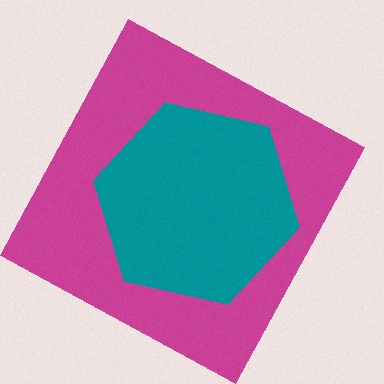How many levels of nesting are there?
2.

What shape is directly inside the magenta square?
The teal hexagon.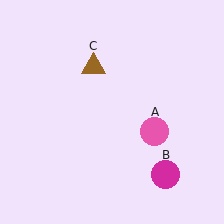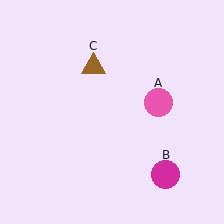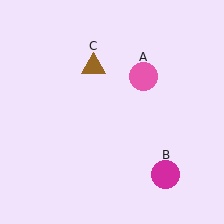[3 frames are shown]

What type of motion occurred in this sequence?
The pink circle (object A) rotated counterclockwise around the center of the scene.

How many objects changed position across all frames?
1 object changed position: pink circle (object A).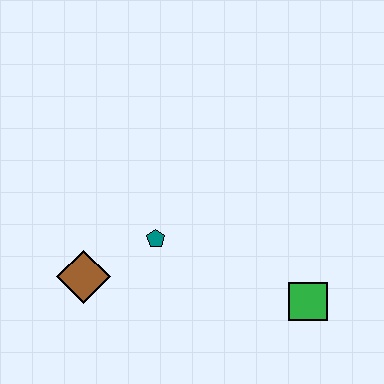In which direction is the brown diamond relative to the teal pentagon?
The brown diamond is to the left of the teal pentagon.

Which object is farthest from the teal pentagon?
The green square is farthest from the teal pentagon.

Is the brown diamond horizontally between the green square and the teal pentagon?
No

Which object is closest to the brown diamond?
The teal pentagon is closest to the brown diamond.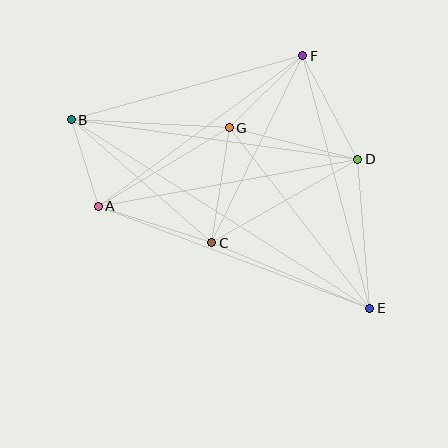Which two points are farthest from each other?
Points B and E are farthest from each other.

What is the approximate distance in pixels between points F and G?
The distance between F and G is approximately 103 pixels.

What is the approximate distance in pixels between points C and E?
The distance between C and E is approximately 171 pixels.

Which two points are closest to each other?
Points A and B are closest to each other.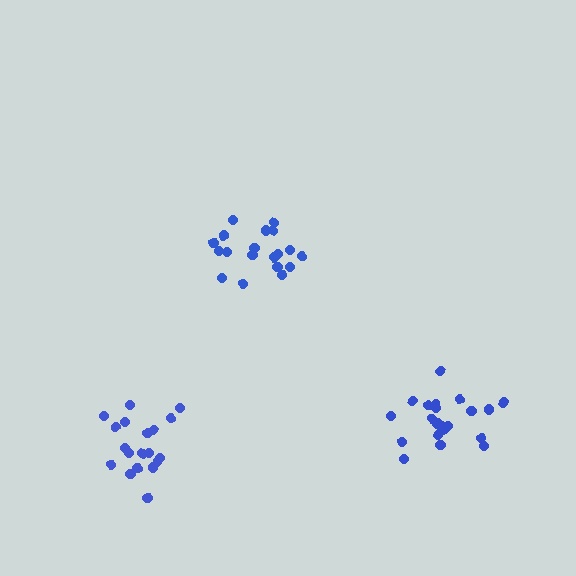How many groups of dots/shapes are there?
There are 3 groups.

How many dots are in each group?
Group 1: 19 dots, Group 2: 21 dots, Group 3: 19 dots (59 total).